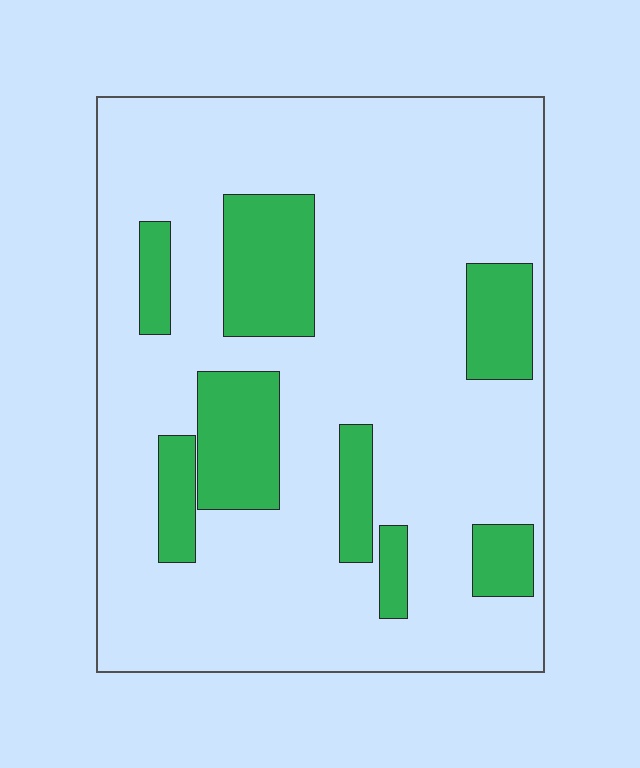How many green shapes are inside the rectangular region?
8.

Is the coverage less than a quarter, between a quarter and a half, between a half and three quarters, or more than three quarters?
Less than a quarter.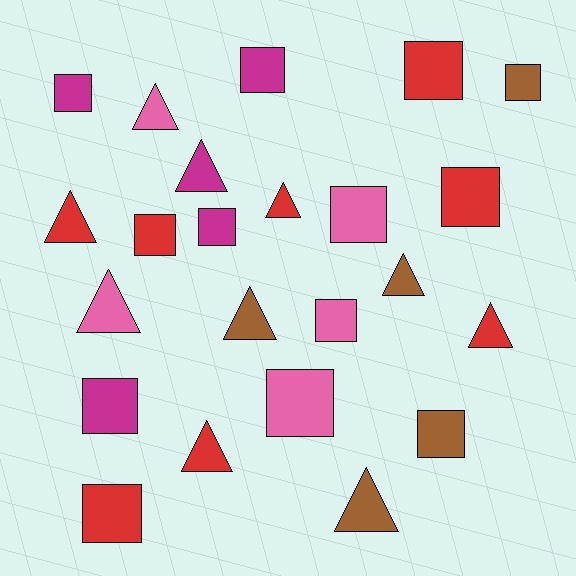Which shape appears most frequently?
Square, with 13 objects.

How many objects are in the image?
There are 23 objects.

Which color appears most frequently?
Red, with 8 objects.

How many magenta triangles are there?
There is 1 magenta triangle.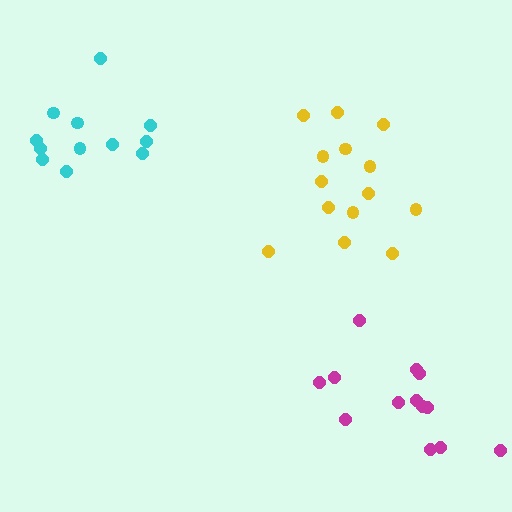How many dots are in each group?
Group 1: 13 dots, Group 2: 12 dots, Group 3: 14 dots (39 total).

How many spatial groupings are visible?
There are 3 spatial groupings.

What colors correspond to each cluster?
The clusters are colored: magenta, cyan, yellow.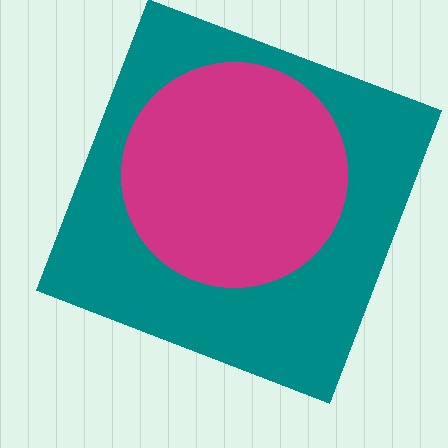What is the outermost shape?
The teal square.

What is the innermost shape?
The magenta circle.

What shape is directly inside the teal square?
The magenta circle.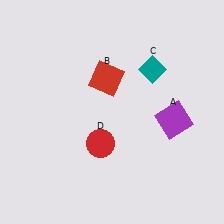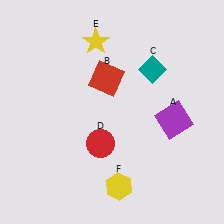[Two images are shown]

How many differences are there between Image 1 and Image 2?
There are 2 differences between the two images.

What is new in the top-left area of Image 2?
A yellow star (E) was added in the top-left area of Image 2.